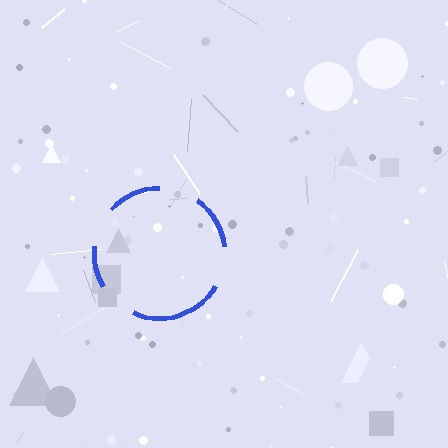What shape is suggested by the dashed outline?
The dashed outline suggests a circle.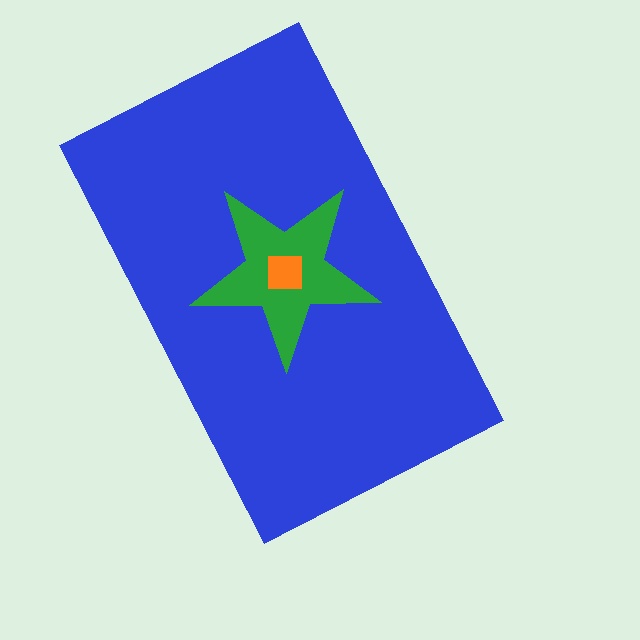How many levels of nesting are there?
3.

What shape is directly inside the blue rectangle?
The green star.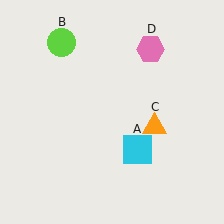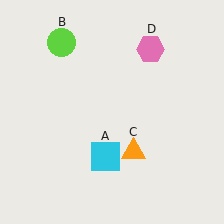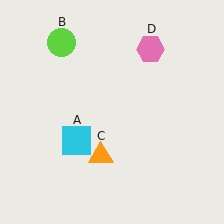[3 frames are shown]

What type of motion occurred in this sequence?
The cyan square (object A), orange triangle (object C) rotated clockwise around the center of the scene.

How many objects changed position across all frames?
2 objects changed position: cyan square (object A), orange triangle (object C).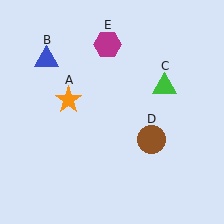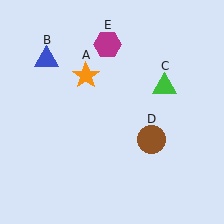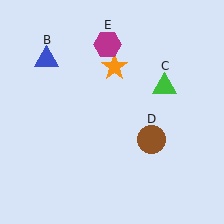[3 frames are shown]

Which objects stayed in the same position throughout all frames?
Blue triangle (object B) and green triangle (object C) and brown circle (object D) and magenta hexagon (object E) remained stationary.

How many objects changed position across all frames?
1 object changed position: orange star (object A).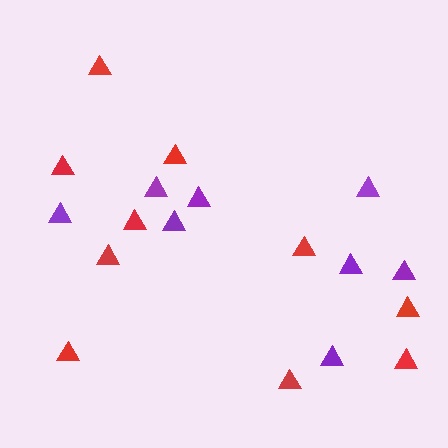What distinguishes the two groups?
There are 2 groups: one group of purple triangles (8) and one group of red triangles (10).